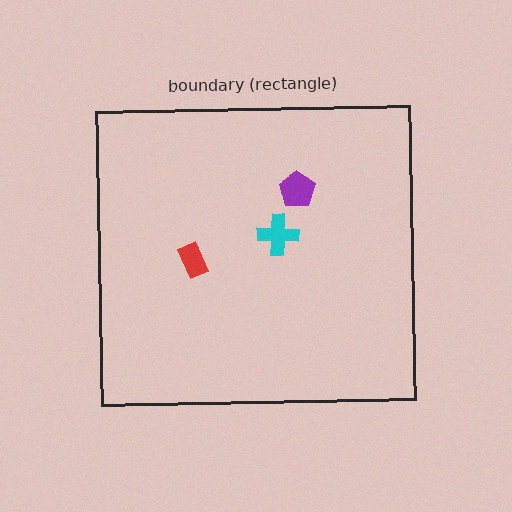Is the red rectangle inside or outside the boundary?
Inside.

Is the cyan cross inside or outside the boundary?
Inside.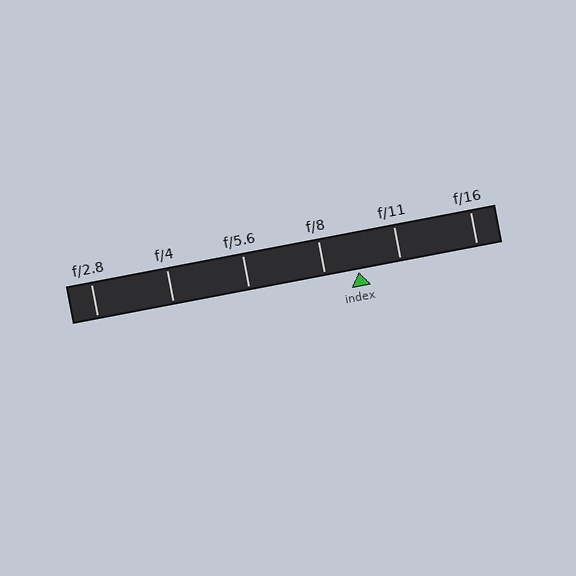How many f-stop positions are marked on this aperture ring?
There are 6 f-stop positions marked.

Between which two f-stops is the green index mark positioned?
The index mark is between f/8 and f/11.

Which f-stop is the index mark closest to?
The index mark is closest to f/8.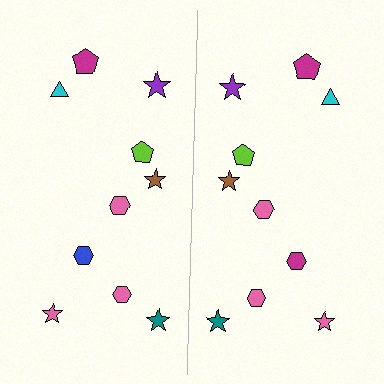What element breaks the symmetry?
The magenta hexagon on the right side breaks the symmetry — its mirror counterpart is blue.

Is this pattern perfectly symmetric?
No, the pattern is not perfectly symmetric. The magenta hexagon on the right side breaks the symmetry — its mirror counterpart is blue.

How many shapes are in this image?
There are 20 shapes in this image.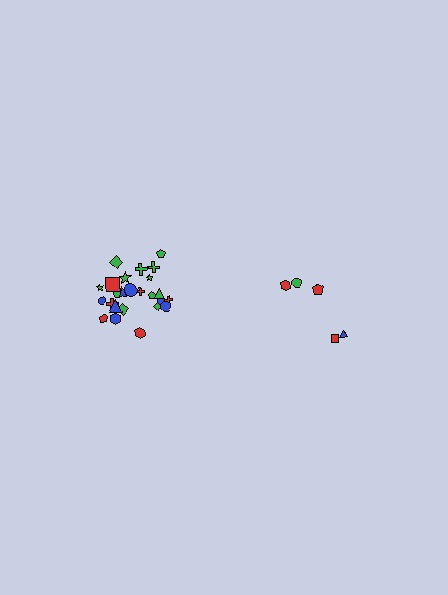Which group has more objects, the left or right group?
The left group.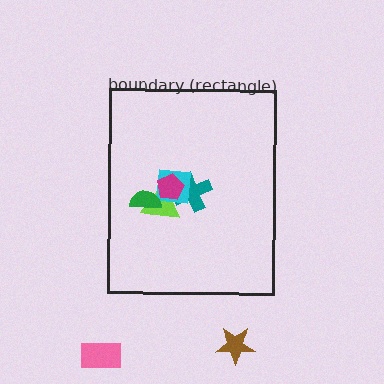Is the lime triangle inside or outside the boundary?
Inside.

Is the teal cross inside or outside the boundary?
Inside.